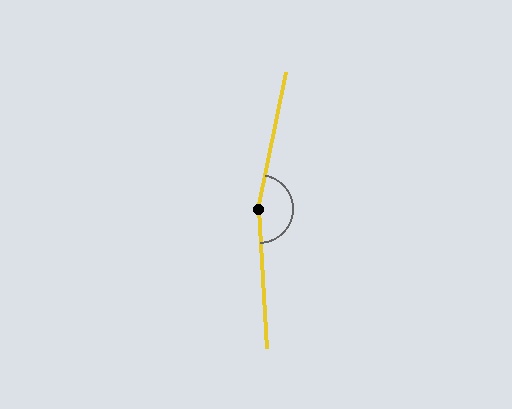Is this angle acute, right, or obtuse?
It is obtuse.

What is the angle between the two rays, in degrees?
Approximately 165 degrees.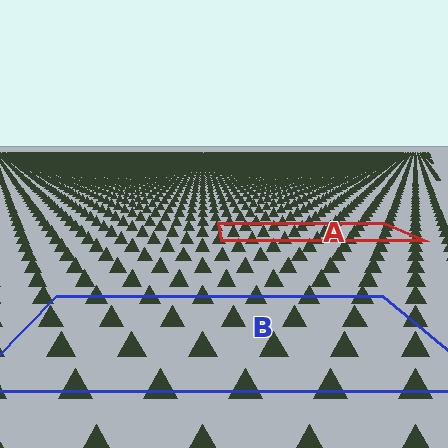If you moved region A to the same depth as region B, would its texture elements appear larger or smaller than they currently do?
They would appear larger. At a closer depth, the same texture elements are projected at a bigger on-screen size.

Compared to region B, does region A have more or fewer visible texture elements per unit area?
Region A has more texture elements per unit area — they are packed more densely because it is farther away.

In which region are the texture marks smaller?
The texture marks are smaller in region A, because it is farther away.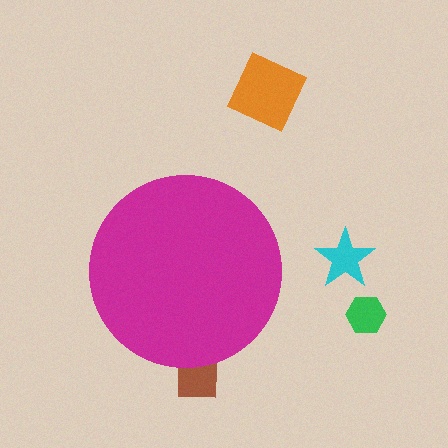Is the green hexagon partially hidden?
No, the green hexagon is fully visible.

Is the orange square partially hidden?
No, the orange square is fully visible.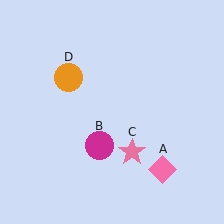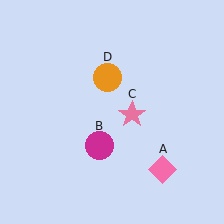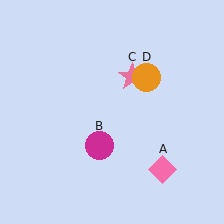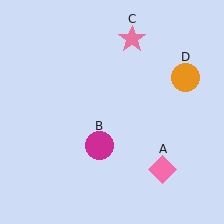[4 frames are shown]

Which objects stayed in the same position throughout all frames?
Pink diamond (object A) and magenta circle (object B) remained stationary.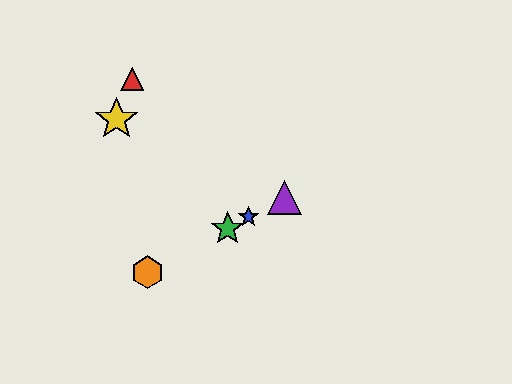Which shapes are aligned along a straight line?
The blue star, the green star, the purple triangle, the orange hexagon are aligned along a straight line.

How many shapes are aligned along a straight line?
4 shapes (the blue star, the green star, the purple triangle, the orange hexagon) are aligned along a straight line.